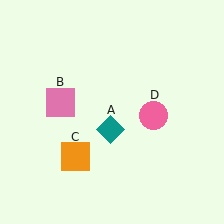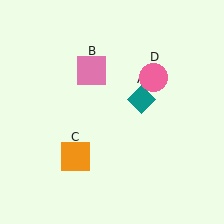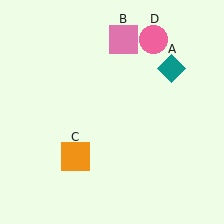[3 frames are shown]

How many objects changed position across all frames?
3 objects changed position: teal diamond (object A), pink square (object B), pink circle (object D).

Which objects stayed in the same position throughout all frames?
Orange square (object C) remained stationary.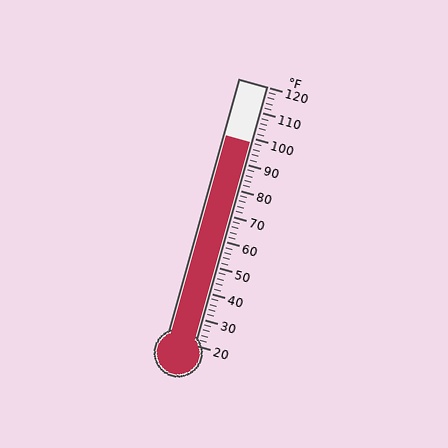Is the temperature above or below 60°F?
The temperature is above 60°F.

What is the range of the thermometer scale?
The thermometer scale ranges from 20°F to 120°F.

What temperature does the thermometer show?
The thermometer shows approximately 98°F.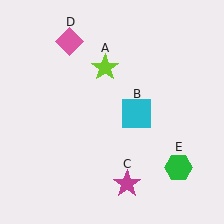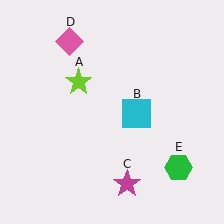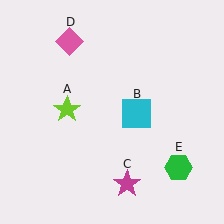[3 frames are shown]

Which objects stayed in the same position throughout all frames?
Cyan square (object B) and magenta star (object C) and pink diamond (object D) and green hexagon (object E) remained stationary.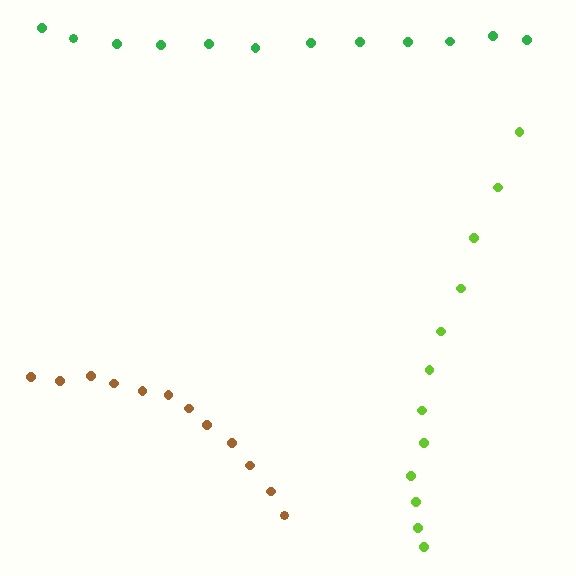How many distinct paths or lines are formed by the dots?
There are 3 distinct paths.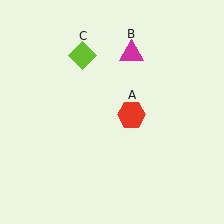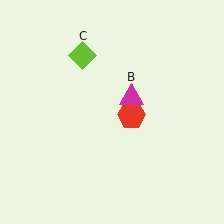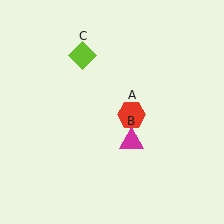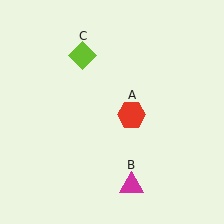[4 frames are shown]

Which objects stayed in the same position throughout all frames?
Red hexagon (object A) and lime diamond (object C) remained stationary.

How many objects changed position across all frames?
1 object changed position: magenta triangle (object B).